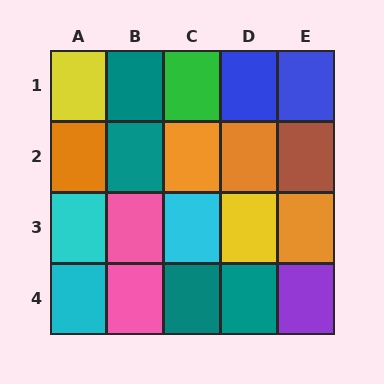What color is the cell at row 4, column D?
Teal.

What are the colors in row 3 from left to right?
Cyan, pink, cyan, yellow, orange.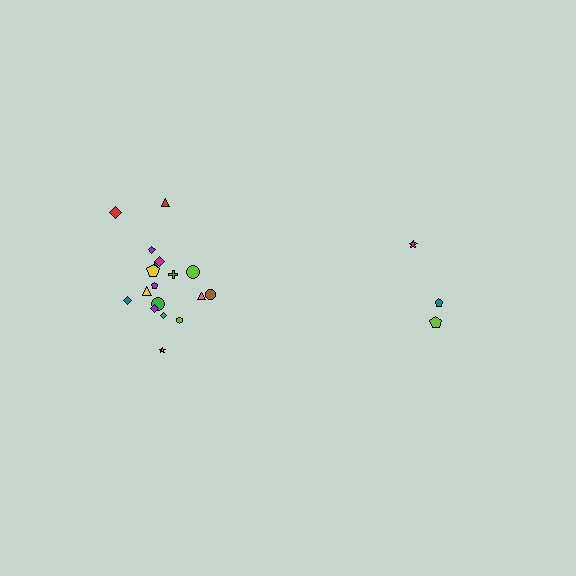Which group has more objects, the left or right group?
The left group.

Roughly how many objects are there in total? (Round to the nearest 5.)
Roughly 20 objects in total.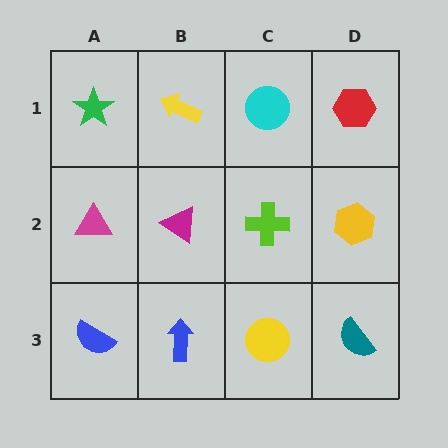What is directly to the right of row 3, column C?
A teal semicircle.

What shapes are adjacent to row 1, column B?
A magenta triangle (row 2, column B), a green star (row 1, column A), a cyan circle (row 1, column C).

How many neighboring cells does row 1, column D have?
2.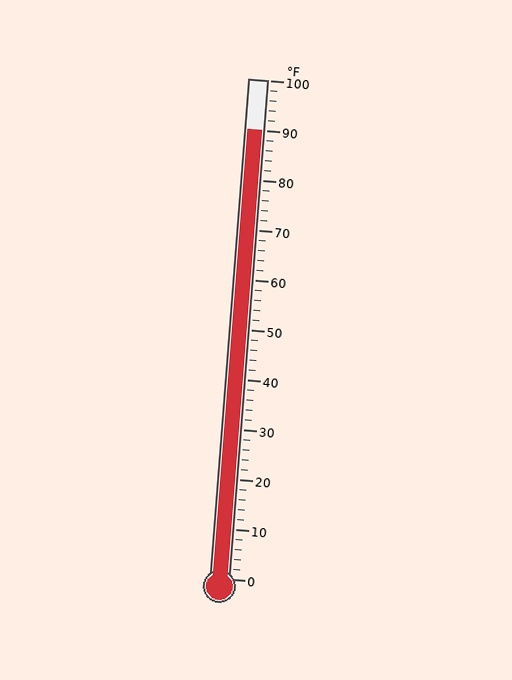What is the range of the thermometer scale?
The thermometer scale ranges from 0°F to 100°F.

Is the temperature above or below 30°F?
The temperature is above 30°F.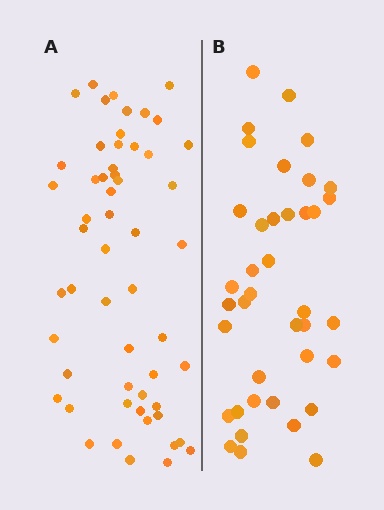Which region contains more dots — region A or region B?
Region A (the left region) has more dots.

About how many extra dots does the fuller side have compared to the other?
Region A has approximately 15 more dots than region B.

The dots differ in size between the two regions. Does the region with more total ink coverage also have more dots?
No. Region B has more total ink coverage because its dots are larger, but region A actually contains more individual dots. Total area can be misleading — the number of items is what matters here.